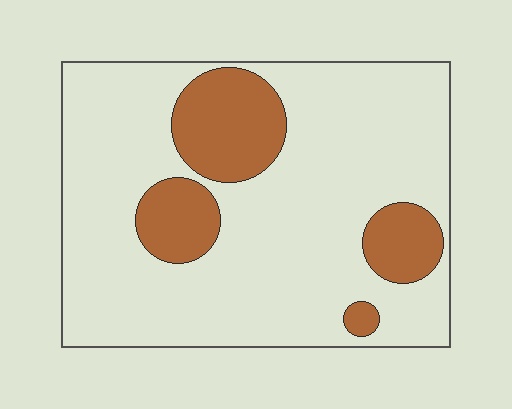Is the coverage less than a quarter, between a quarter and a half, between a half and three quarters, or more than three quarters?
Less than a quarter.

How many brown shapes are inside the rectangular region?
4.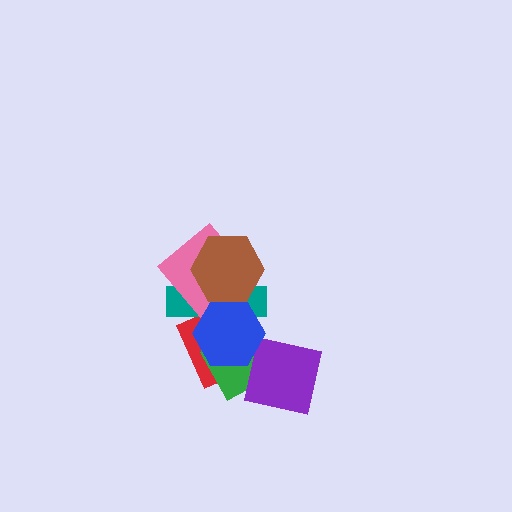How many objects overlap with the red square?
4 objects overlap with the red square.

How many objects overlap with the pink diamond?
2 objects overlap with the pink diamond.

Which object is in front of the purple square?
The blue hexagon is in front of the purple square.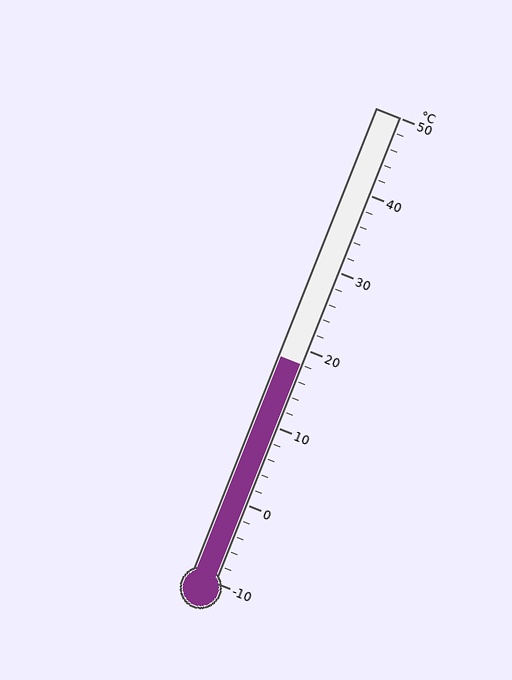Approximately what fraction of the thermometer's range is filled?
The thermometer is filled to approximately 45% of its range.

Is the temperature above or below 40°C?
The temperature is below 40°C.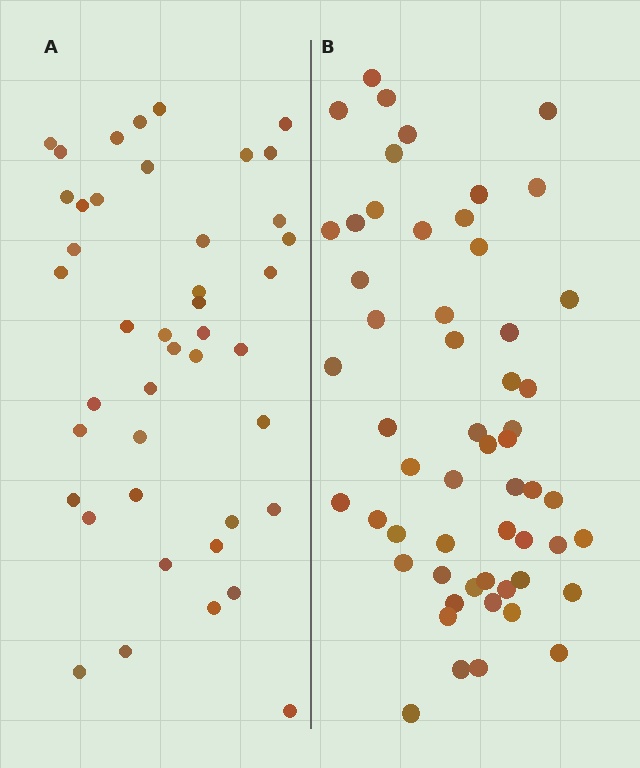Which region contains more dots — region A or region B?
Region B (the right region) has more dots.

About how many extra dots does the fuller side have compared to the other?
Region B has approximately 15 more dots than region A.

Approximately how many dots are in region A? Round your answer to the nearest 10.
About 40 dots. (The exact count is 43, which rounds to 40.)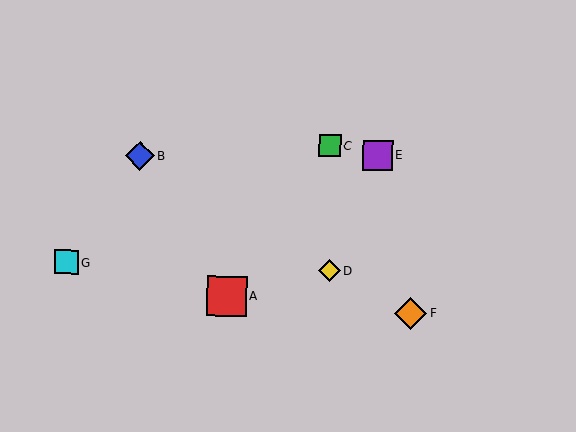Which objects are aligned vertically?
Objects C, D are aligned vertically.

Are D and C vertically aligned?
Yes, both are at x≈329.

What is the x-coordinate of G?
Object G is at x≈66.